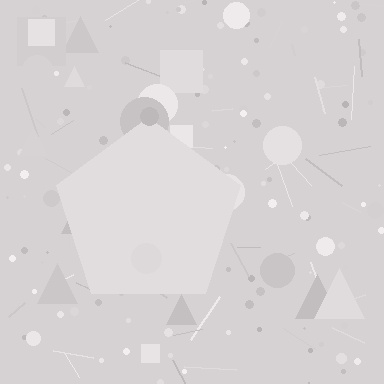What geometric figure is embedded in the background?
A pentagon is embedded in the background.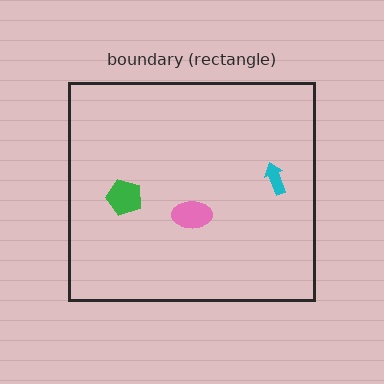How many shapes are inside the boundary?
3 inside, 0 outside.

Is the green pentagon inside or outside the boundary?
Inside.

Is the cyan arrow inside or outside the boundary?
Inside.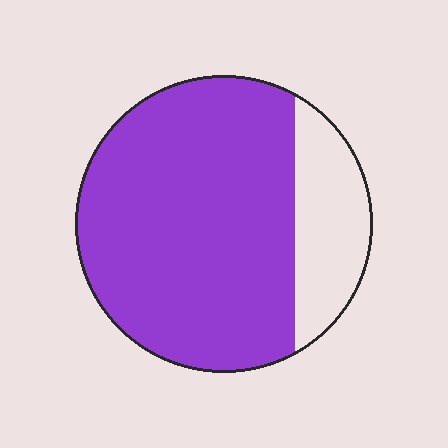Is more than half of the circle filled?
Yes.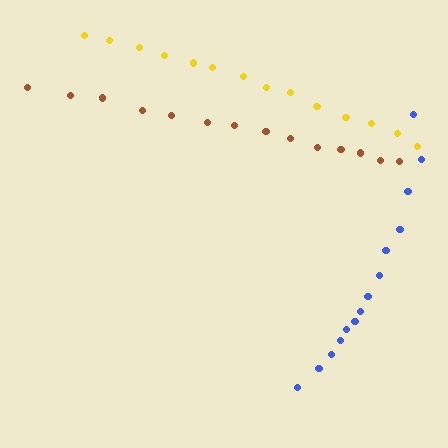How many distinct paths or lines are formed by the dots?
There are 3 distinct paths.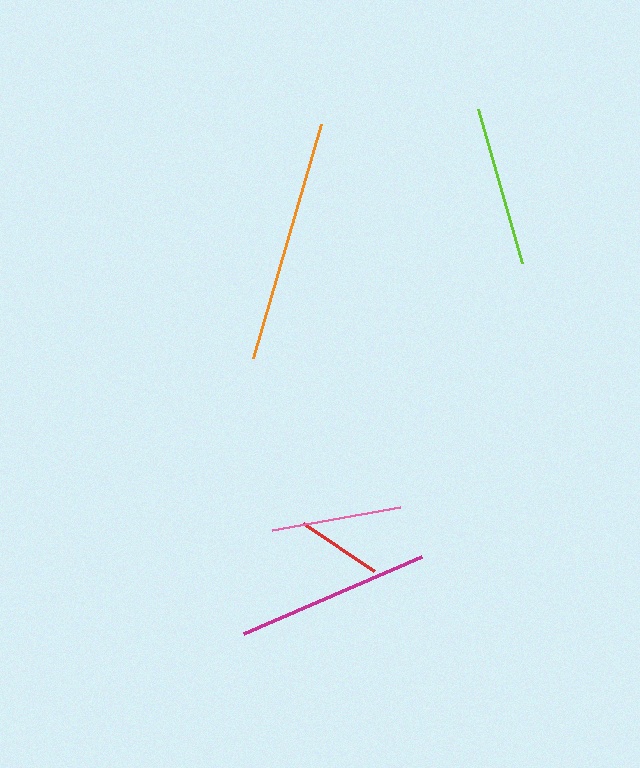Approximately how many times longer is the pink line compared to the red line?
The pink line is approximately 1.5 times the length of the red line.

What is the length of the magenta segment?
The magenta segment is approximately 194 pixels long.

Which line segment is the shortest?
The red line is the shortest at approximately 85 pixels.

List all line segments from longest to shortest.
From longest to shortest: orange, magenta, lime, pink, red.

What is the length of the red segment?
The red segment is approximately 85 pixels long.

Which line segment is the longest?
The orange line is the longest at approximately 243 pixels.